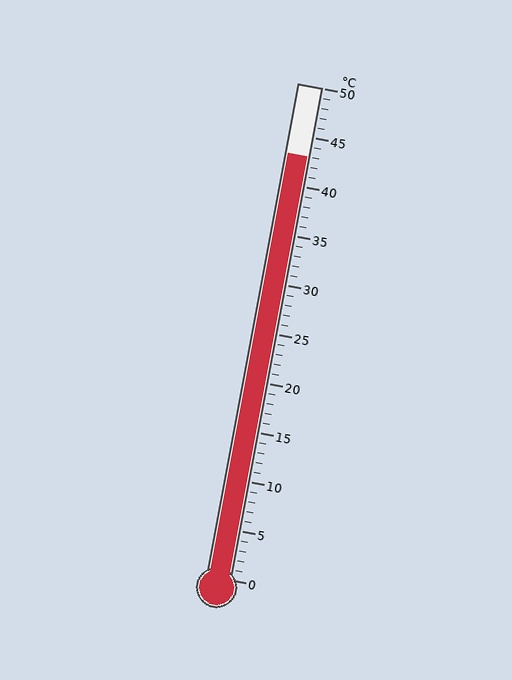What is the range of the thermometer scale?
The thermometer scale ranges from 0°C to 50°C.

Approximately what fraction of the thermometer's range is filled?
The thermometer is filled to approximately 85% of its range.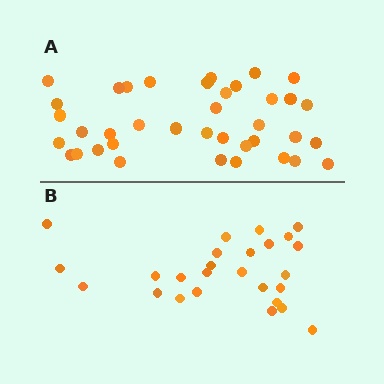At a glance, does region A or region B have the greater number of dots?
Region A (the top region) has more dots.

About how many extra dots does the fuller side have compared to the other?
Region A has roughly 12 or so more dots than region B.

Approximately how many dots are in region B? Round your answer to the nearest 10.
About 30 dots. (The exact count is 26, which rounds to 30.)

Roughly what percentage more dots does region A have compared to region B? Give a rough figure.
About 45% more.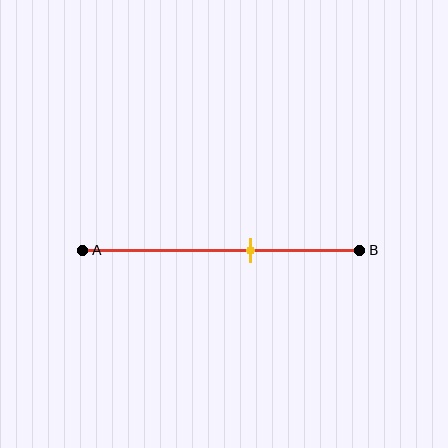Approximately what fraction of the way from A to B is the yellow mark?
The yellow mark is approximately 60% of the way from A to B.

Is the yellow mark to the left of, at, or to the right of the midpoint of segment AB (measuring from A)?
The yellow mark is to the right of the midpoint of segment AB.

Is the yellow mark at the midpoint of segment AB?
No, the mark is at about 60% from A, not at the 50% midpoint.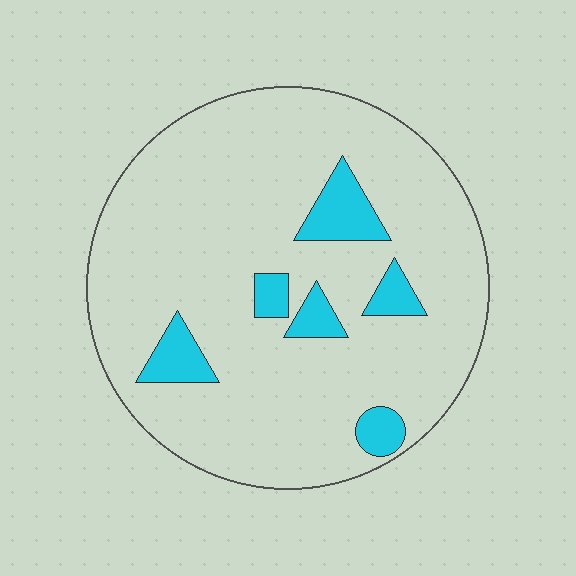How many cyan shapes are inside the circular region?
6.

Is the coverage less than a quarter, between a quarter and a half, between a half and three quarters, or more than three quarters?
Less than a quarter.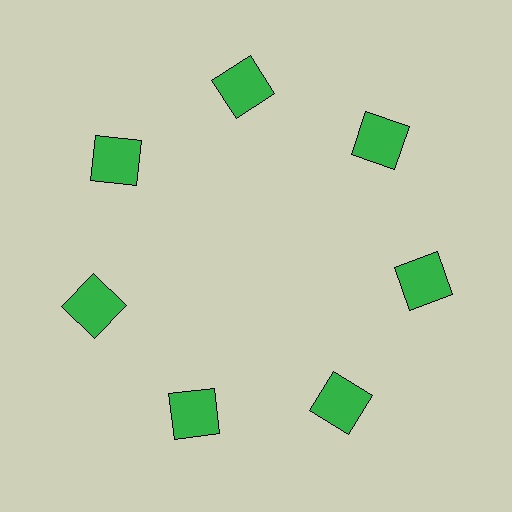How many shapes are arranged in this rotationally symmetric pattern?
There are 7 shapes, arranged in 7 groups of 1.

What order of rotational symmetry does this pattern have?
This pattern has 7-fold rotational symmetry.